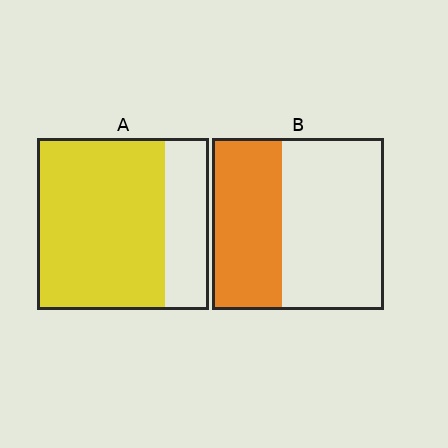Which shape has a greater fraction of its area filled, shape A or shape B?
Shape A.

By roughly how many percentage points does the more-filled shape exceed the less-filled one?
By roughly 35 percentage points (A over B).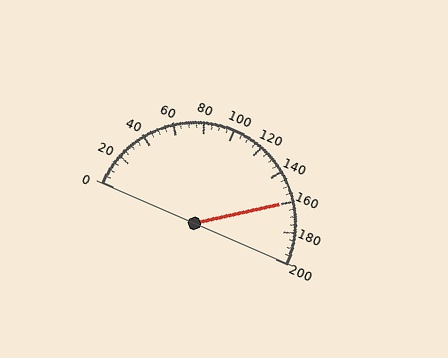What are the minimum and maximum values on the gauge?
The gauge ranges from 0 to 200.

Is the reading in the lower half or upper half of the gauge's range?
The reading is in the upper half of the range (0 to 200).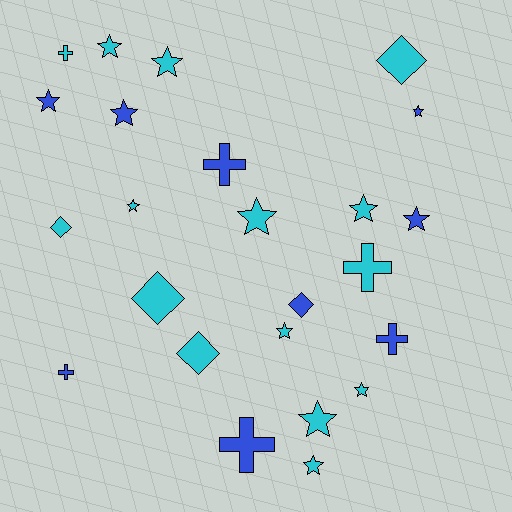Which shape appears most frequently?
Star, with 13 objects.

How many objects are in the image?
There are 24 objects.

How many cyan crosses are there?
There are 2 cyan crosses.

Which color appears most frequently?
Cyan, with 15 objects.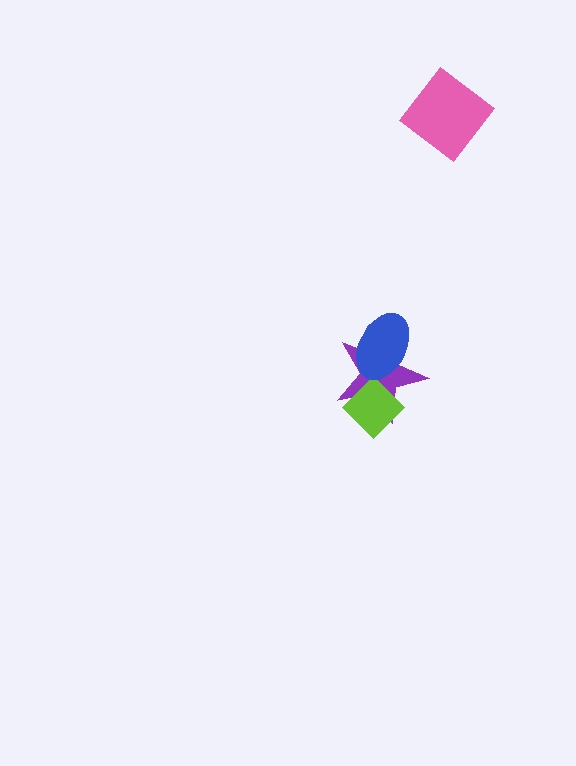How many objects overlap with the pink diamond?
0 objects overlap with the pink diamond.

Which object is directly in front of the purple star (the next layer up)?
The lime diamond is directly in front of the purple star.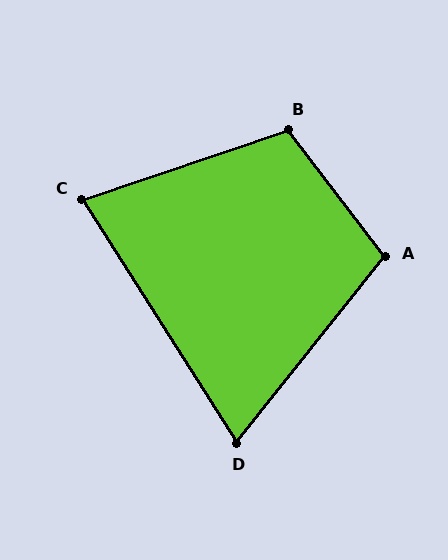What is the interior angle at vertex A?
Approximately 104 degrees (obtuse).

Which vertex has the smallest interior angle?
D, at approximately 71 degrees.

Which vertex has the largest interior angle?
B, at approximately 109 degrees.